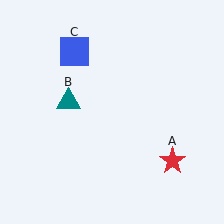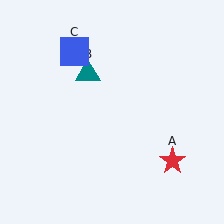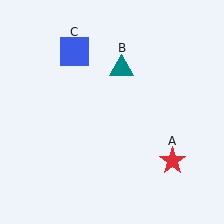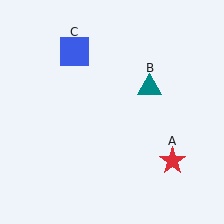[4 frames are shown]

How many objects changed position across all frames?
1 object changed position: teal triangle (object B).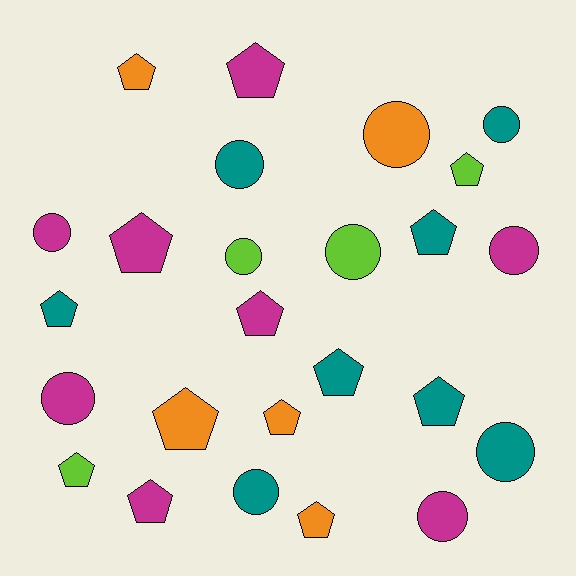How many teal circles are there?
There are 4 teal circles.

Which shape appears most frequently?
Pentagon, with 14 objects.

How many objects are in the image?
There are 25 objects.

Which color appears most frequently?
Teal, with 8 objects.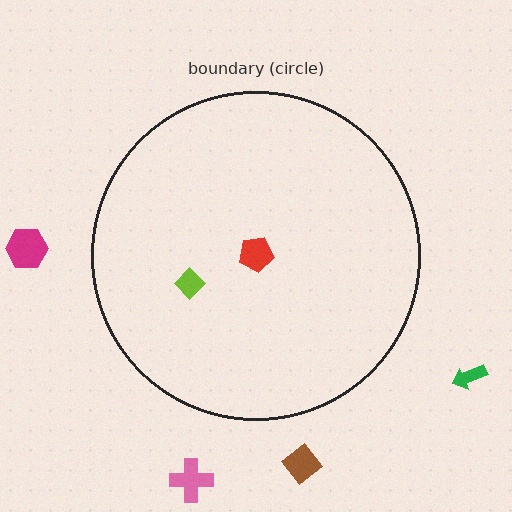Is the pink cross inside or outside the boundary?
Outside.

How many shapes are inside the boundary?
2 inside, 4 outside.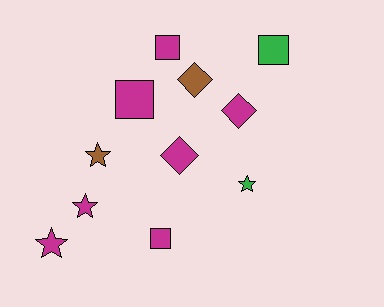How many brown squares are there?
There are no brown squares.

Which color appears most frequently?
Magenta, with 7 objects.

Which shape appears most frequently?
Square, with 4 objects.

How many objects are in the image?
There are 11 objects.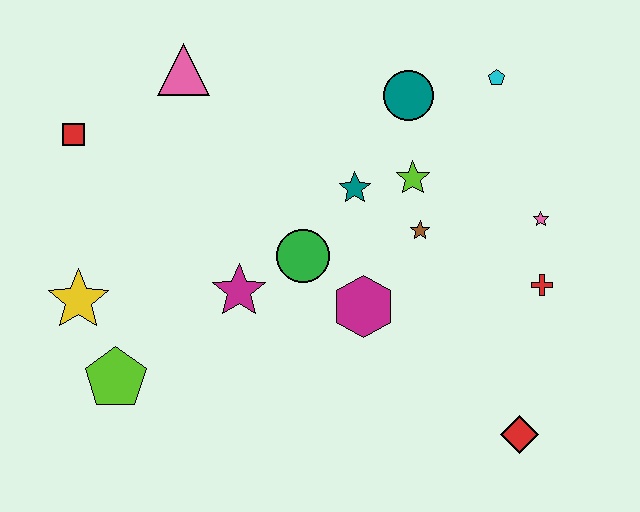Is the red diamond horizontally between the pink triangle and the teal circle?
No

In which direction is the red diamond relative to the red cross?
The red diamond is below the red cross.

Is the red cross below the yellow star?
No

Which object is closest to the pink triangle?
The red square is closest to the pink triangle.